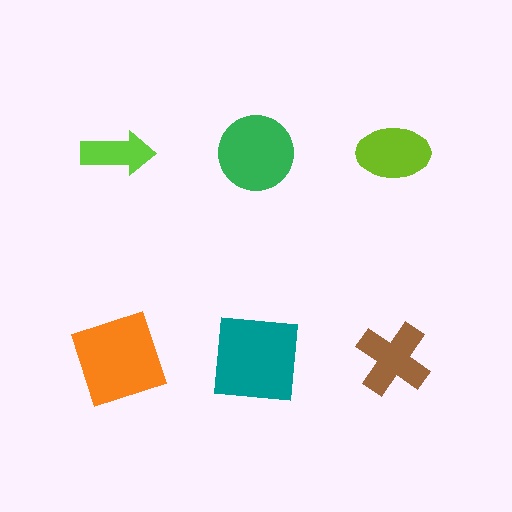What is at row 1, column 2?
A green circle.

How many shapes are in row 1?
3 shapes.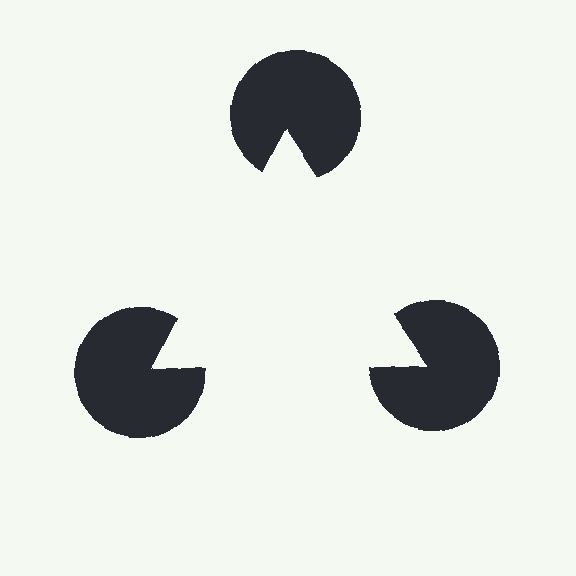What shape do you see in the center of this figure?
An illusory triangle — its edges are inferred from the aligned wedge cuts in the pac-man discs, not physically drawn.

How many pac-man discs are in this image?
There are 3 — one at each vertex of the illusory triangle.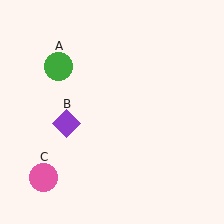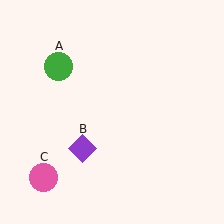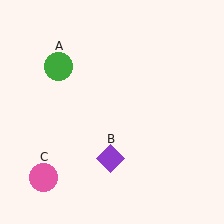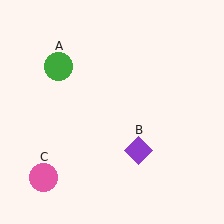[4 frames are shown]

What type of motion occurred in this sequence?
The purple diamond (object B) rotated counterclockwise around the center of the scene.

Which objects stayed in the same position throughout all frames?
Green circle (object A) and pink circle (object C) remained stationary.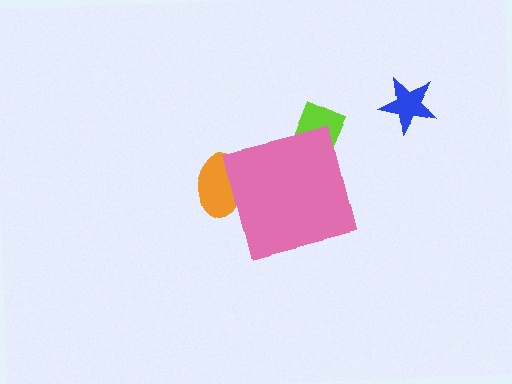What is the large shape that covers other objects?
A pink square.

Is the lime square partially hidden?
Yes, the lime square is partially hidden behind the pink square.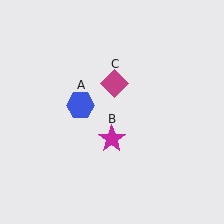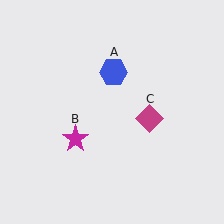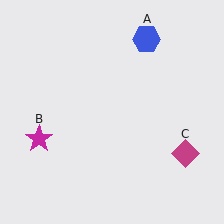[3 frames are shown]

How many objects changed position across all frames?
3 objects changed position: blue hexagon (object A), magenta star (object B), magenta diamond (object C).